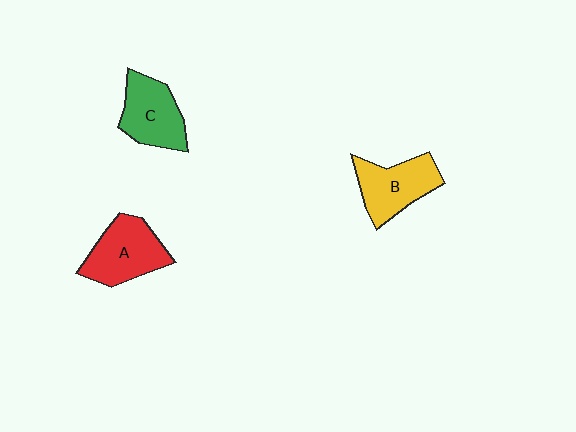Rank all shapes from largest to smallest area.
From largest to smallest: A (red), B (yellow), C (green).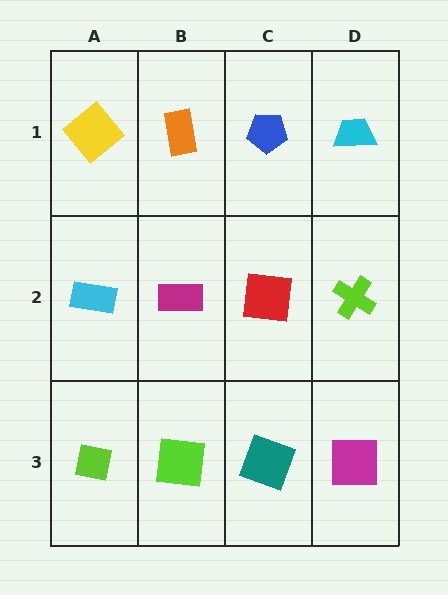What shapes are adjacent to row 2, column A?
A yellow diamond (row 1, column A), a lime square (row 3, column A), a magenta rectangle (row 2, column B).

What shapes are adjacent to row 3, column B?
A magenta rectangle (row 2, column B), a lime square (row 3, column A), a teal square (row 3, column C).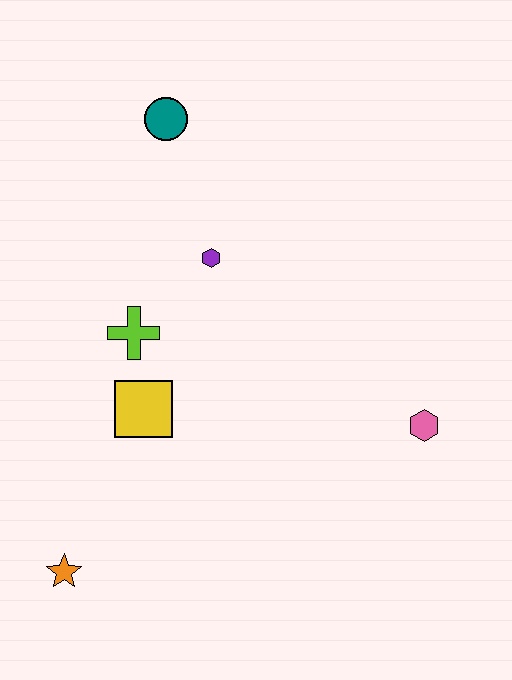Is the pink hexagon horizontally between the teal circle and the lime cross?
No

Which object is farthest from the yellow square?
The teal circle is farthest from the yellow square.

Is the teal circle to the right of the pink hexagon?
No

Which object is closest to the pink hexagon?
The purple hexagon is closest to the pink hexagon.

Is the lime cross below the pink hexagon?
No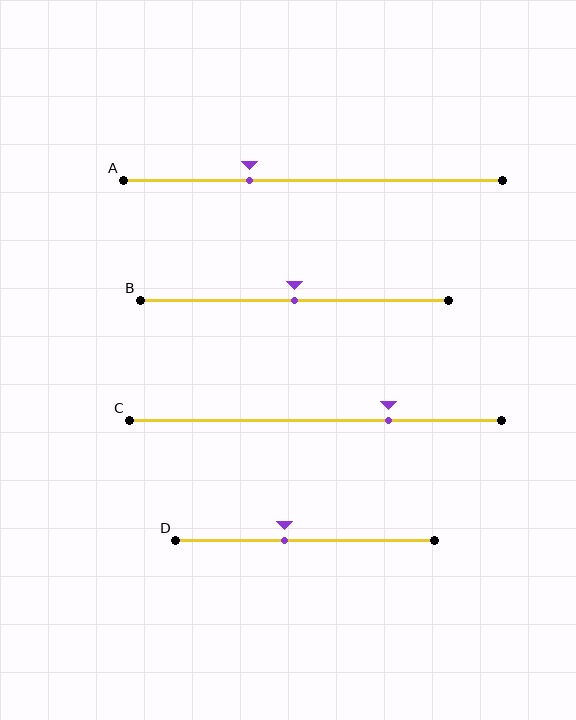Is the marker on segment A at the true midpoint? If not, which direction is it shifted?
No, the marker on segment A is shifted to the left by about 17% of the segment length.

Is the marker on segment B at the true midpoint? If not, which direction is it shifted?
Yes, the marker on segment B is at the true midpoint.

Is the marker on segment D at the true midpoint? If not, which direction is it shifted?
No, the marker on segment D is shifted to the left by about 8% of the segment length.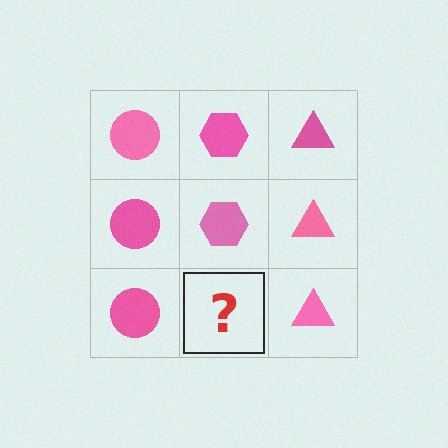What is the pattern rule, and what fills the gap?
The rule is that each column has a consistent shape. The gap should be filled with a pink hexagon.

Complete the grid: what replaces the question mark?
The question mark should be replaced with a pink hexagon.